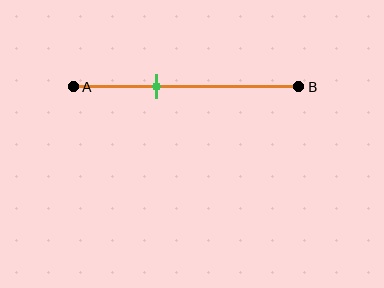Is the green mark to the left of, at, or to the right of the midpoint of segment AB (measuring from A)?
The green mark is to the left of the midpoint of segment AB.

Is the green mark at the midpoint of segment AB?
No, the mark is at about 35% from A, not at the 50% midpoint.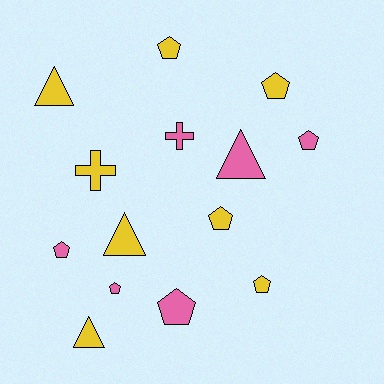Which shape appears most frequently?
Pentagon, with 8 objects.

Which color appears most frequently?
Yellow, with 8 objects.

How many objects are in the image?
There are 14 objects.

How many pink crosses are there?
There is 1 pink cross.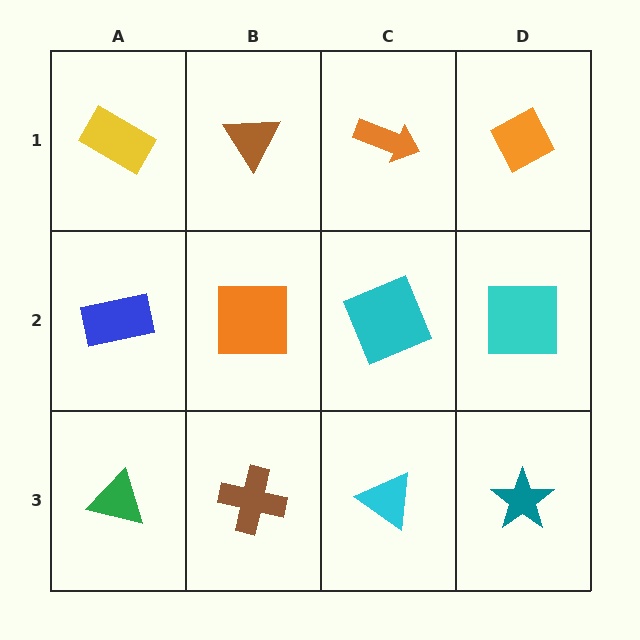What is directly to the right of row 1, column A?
A brown triangle.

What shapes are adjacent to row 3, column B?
An orange square (row 2, column B), a green triangle (row 3, column A), a cyan triangle (row 3, column C).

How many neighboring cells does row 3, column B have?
3.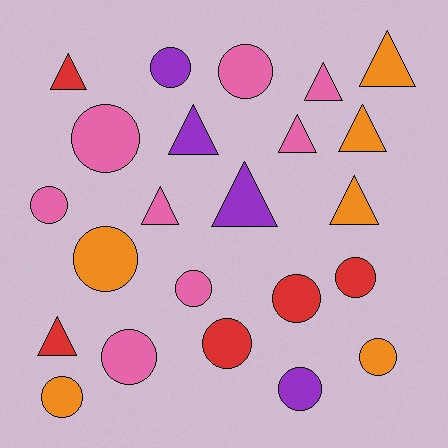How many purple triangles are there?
There are 2 purple triangles.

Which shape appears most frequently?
Circle, with 13 objects.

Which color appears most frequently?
Pink, with 8 objects.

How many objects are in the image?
There are 23 objects.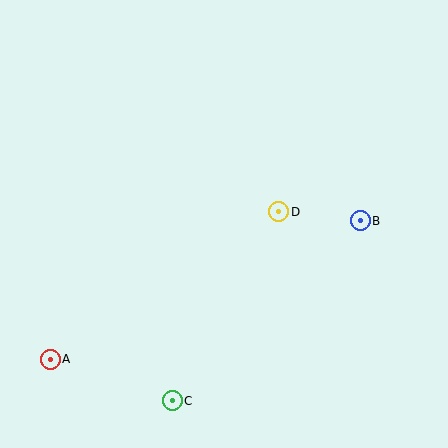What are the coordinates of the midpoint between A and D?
The midpoint between A and D is at (164, 285).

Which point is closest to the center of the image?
Point D at (279, 212) is closest to the center.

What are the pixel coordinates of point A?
Point A is at (50, 359).